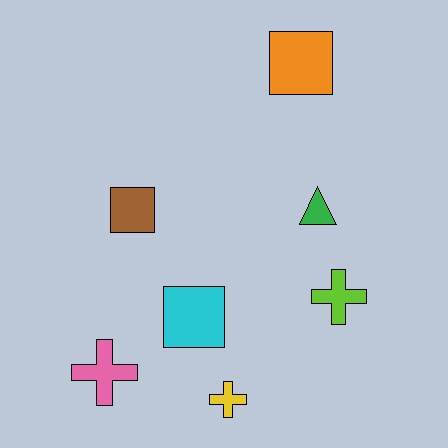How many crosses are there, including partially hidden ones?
There are 3 crosses.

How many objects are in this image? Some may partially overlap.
There are 7 objects.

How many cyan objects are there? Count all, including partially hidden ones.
There is 1 cyan object.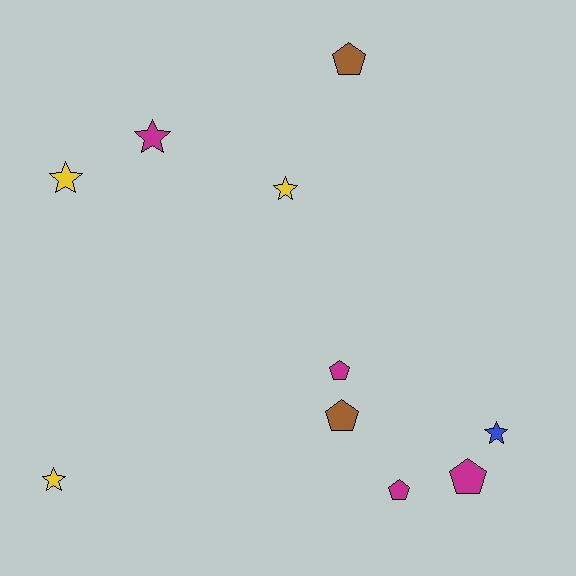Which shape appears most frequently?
Pentagon, with 5 objects.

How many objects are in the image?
There are 10 objects.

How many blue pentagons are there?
There are no blue pentagons.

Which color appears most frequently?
Magenta, with 4 objects.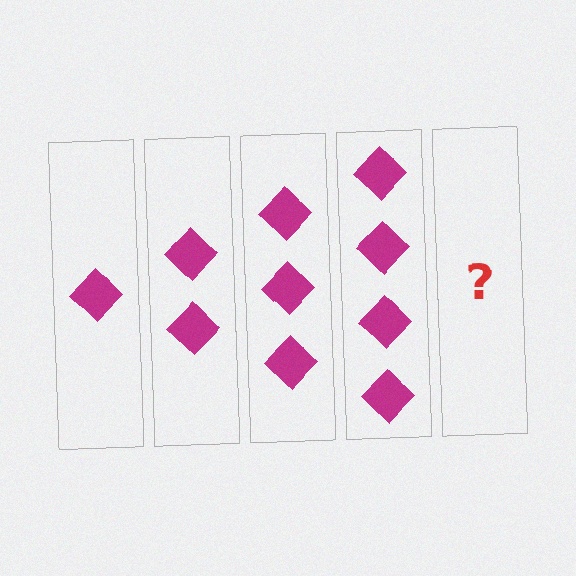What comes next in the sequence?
The next element should be 5 diamonds.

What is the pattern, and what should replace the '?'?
The pattern is that each step adds one more diamond. The '?' should be 5 diamonds.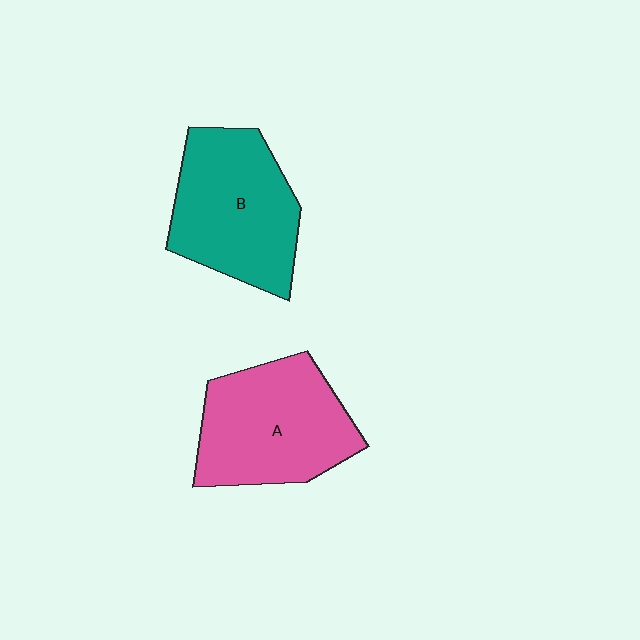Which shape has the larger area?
Shape A (pink).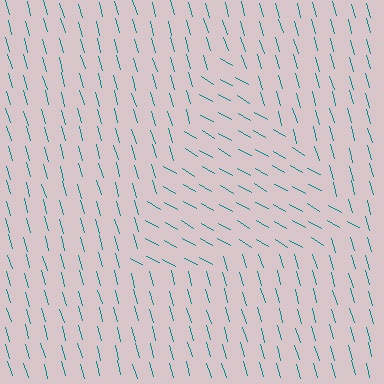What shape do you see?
I see a triangle.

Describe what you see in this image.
The image is filled with small teal line segments. A triangle region in the image has lines oriented differently from the surrounding lines, creating a visible texture boundary.